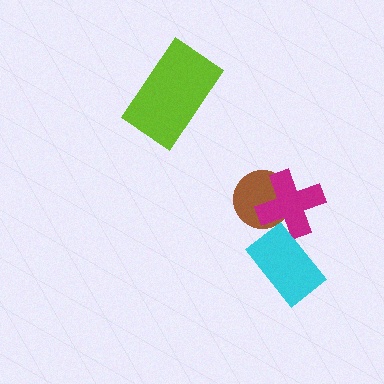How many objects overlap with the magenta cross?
2 objects overlap with the magenta cross.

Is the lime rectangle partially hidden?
No, no other shape covers it.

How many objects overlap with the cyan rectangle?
1 object overlaps with the cyan rectangle.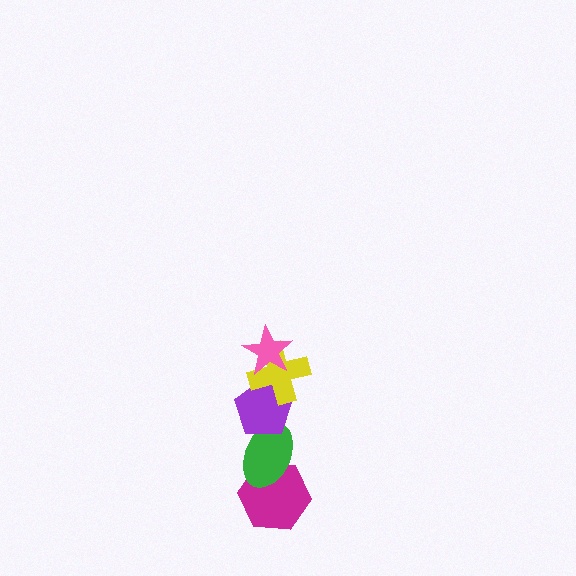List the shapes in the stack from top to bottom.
From top to bottom: the pink star, the yellow cross, the purple pentagon, the green ellipse, the magenta hexagon.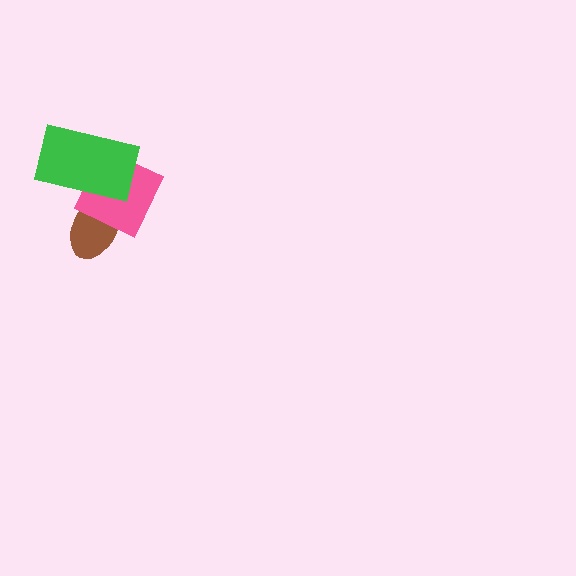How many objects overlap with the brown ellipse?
2 objects overlap with the brown ellipse.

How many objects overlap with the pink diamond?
2 objects overlap with the pink diamond.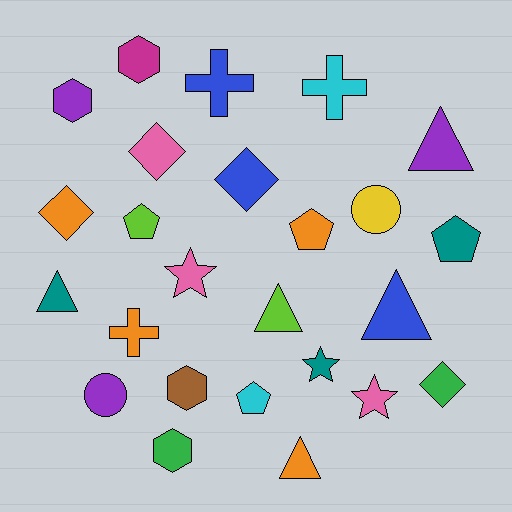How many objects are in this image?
There are 25 objects.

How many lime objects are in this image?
There are 2 lime objects.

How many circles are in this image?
There are 2 circles.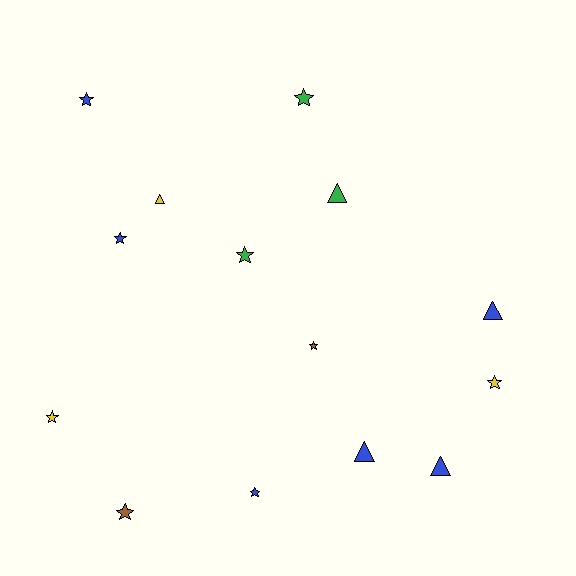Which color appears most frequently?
Blue, with 6 objects.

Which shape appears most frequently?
Star, with 9 objects.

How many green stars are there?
There are 2 green stars.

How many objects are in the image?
There are 14 objects.